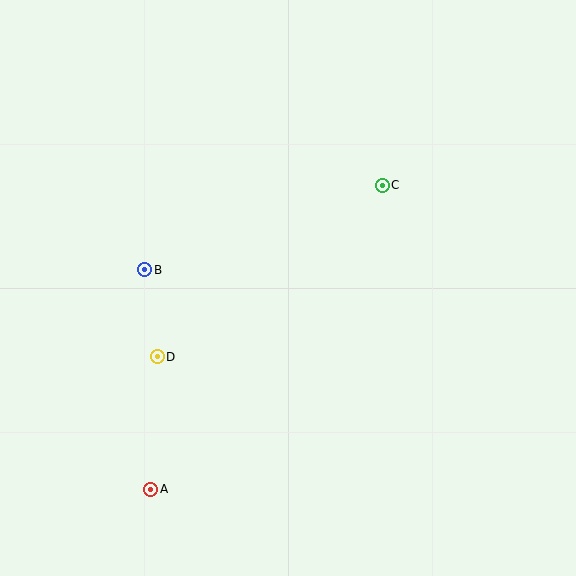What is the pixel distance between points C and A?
The distance between C and A is 382 pixels.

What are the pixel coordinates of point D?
Point D is at (157, 357).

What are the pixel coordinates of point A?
Point A is at (151, 489).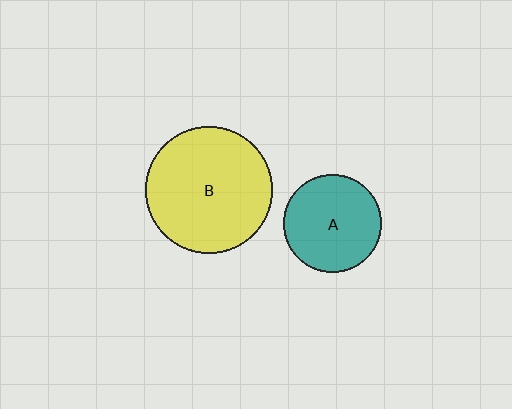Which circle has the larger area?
Circle B (yellow).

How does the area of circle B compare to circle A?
Approximately 1.7 times.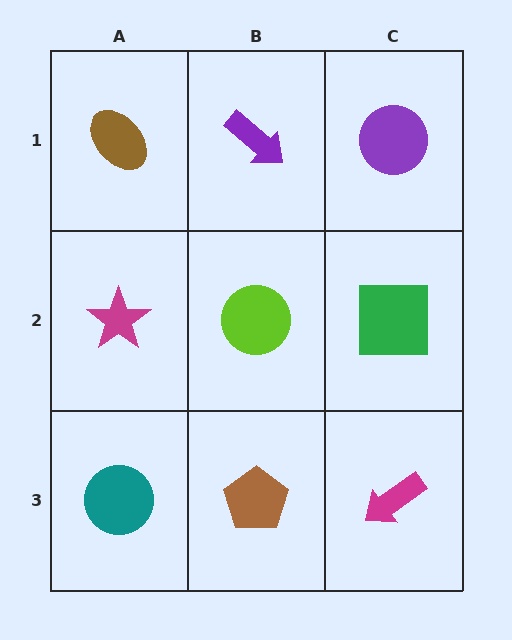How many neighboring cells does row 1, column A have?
2.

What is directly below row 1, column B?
A lime circle.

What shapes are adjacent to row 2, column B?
A purple arrow (row 1, column B), a brown pentagon (row 3, column B), a magenta star (row 2, column A), a green square (row 2, column C).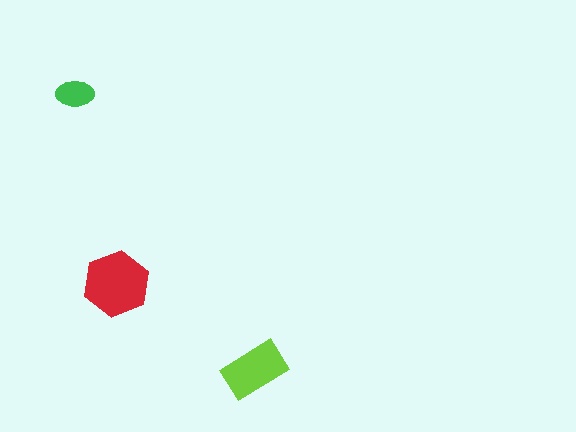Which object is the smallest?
The green ellipse.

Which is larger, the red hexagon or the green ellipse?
The red hexagon.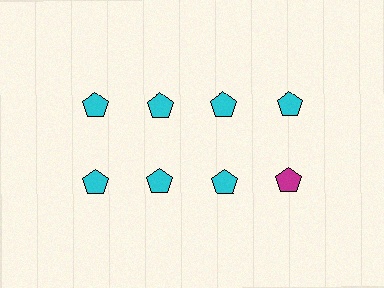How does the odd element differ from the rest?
It has a different color: magenta instead of cyan.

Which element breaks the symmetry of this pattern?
The magenta pentagon in the second row, second from right column breaks the symmetry. All other shapes are cyan pentagons.